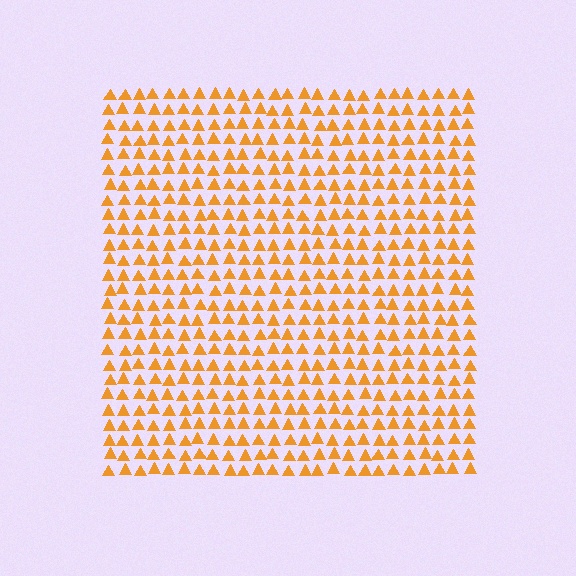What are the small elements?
The small elements are triangles.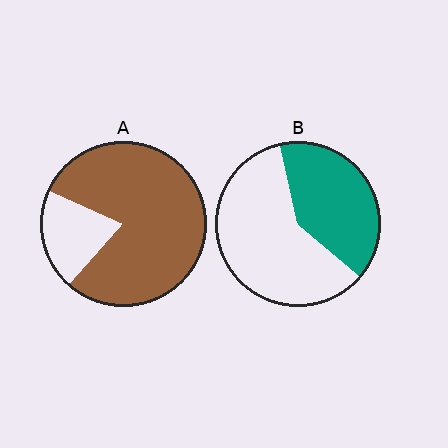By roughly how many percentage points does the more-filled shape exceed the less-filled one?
By roughly 40 percentage points (A over B).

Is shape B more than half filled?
No.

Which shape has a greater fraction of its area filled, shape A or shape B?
Shape A.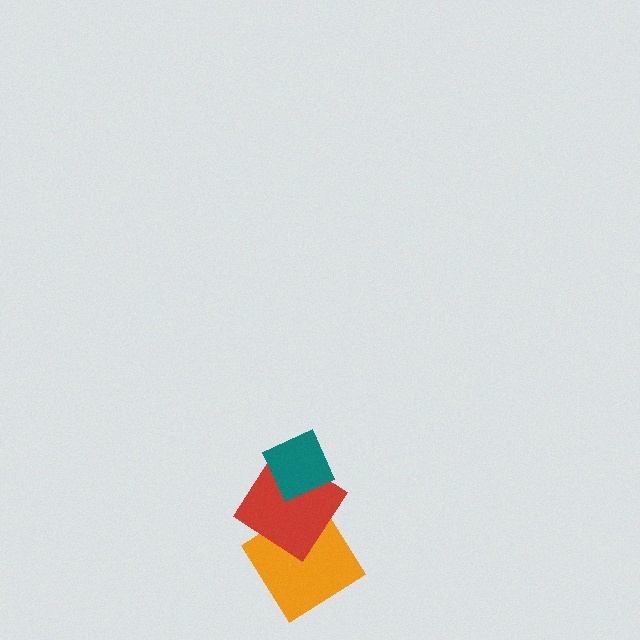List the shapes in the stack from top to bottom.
From top to bottom: the teal diamond, the red diamond, the orange diamond.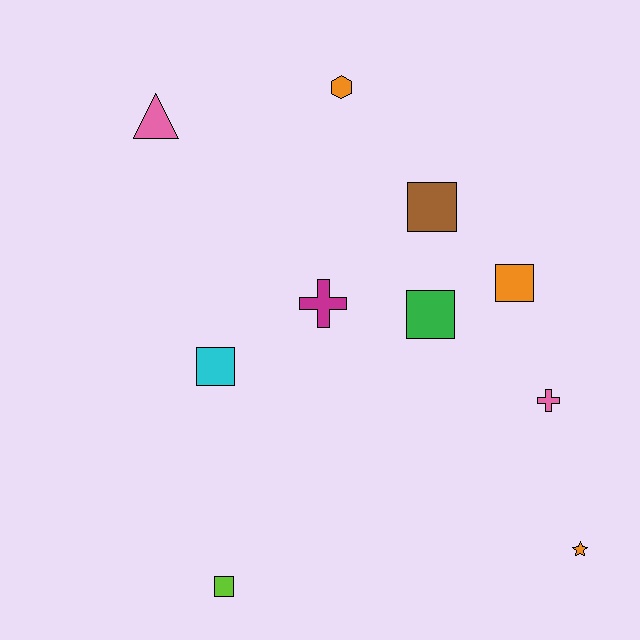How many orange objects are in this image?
There are 3 orange objects.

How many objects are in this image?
There are 10 objects.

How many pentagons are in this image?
There are no pentagons.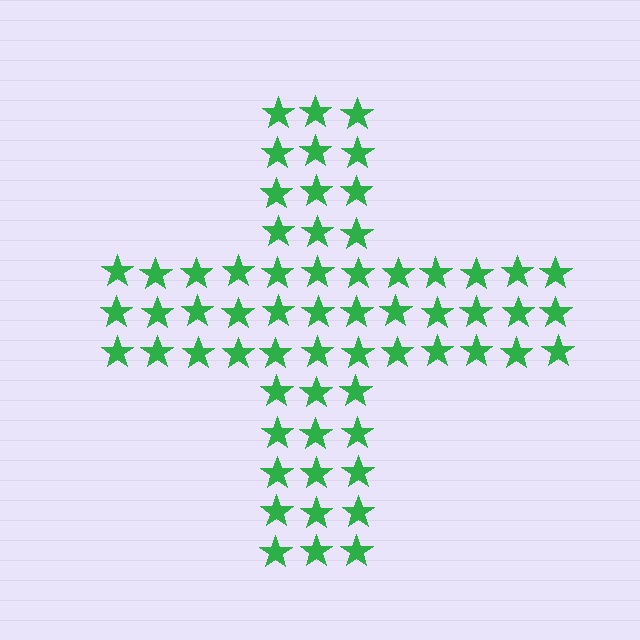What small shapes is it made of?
It is made of small stars.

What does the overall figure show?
The overall figure shows a cross.